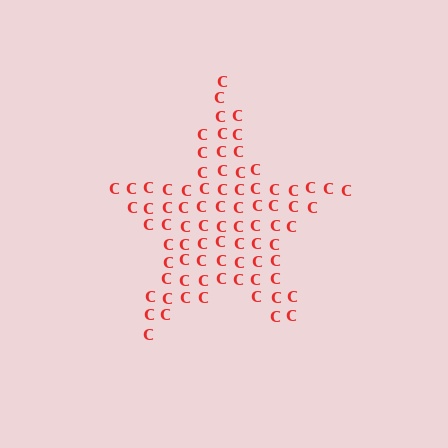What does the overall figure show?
The overall figure shows a star.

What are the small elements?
The small elements are letter C's.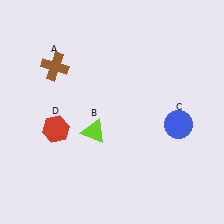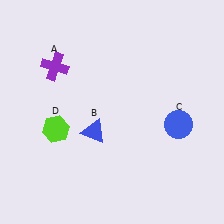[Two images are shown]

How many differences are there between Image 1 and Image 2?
There are 3 differences between the two images.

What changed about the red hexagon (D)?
In Image 1, D is red. In Image 2, it changed to lime.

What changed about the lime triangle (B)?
In Image 1, B is lime. In Image 2, it changed to blue.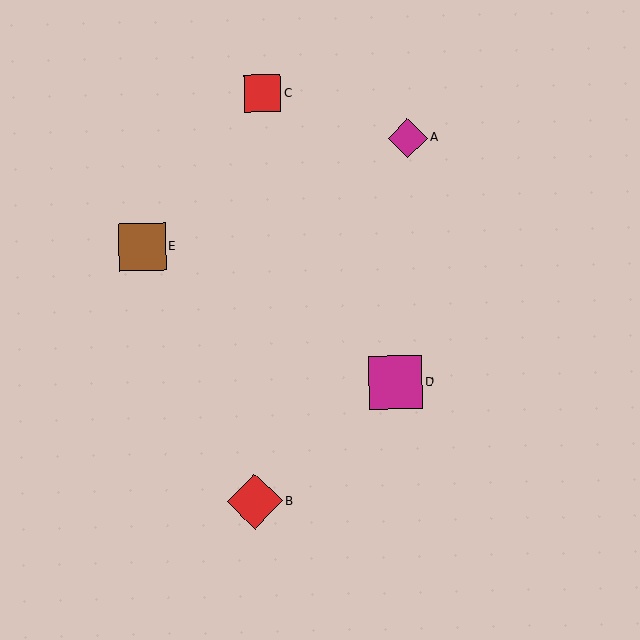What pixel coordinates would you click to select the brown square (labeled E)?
Click at (142, 247) to select the brown square E.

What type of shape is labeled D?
Shape D is a magenta square.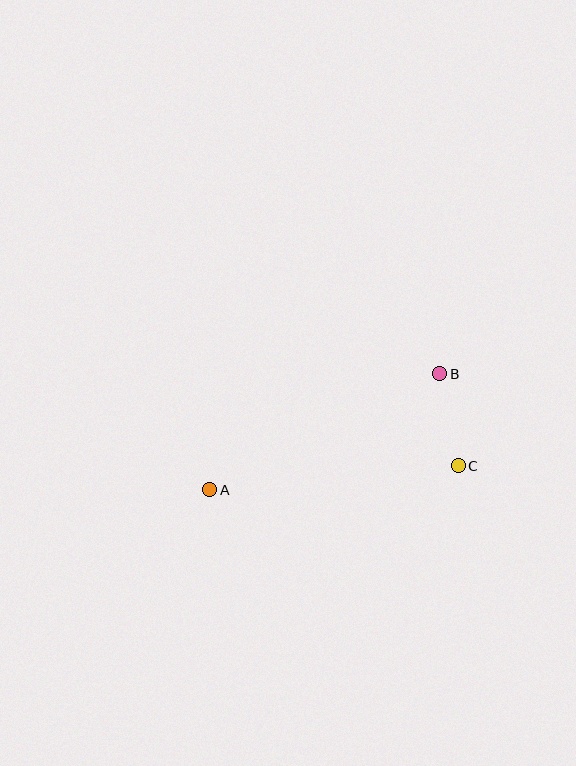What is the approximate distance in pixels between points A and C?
The distance between A and C is approximately 250 pixels.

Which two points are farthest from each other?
Points A and B are farthest from each other.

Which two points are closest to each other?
Points B and C are closest to each other.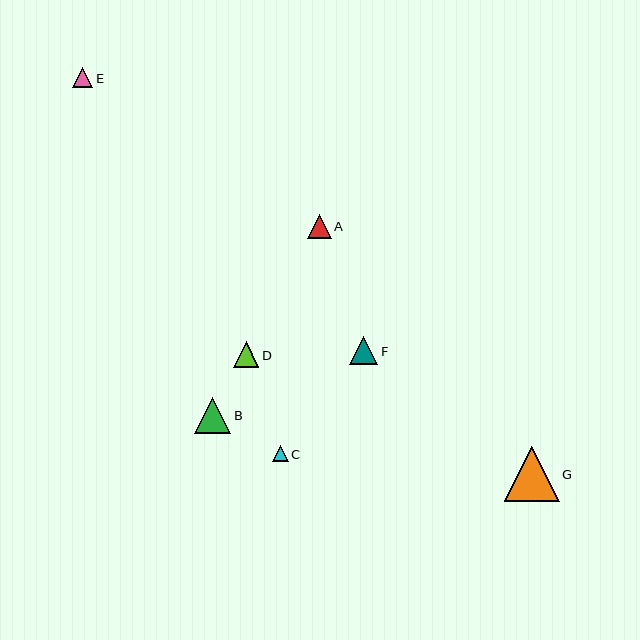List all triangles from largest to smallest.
From largest to smallest: G, B, F, D, A, E, C.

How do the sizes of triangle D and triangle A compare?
Triangle D and triangle A are approximately the same size.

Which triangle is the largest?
Triangle G is the largest with a size of approximately 54 pixels.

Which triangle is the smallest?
Triangle C is the smallest with a size of approximately 16 pixels.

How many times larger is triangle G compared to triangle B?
Triangle G is approximately 1.5 times the size of triangle B.